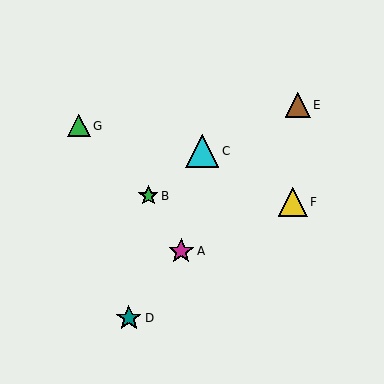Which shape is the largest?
The cyan triangle (labeled C) is the largest.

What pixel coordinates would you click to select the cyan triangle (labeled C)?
Click at (202, 151) to select the cyan triangle C.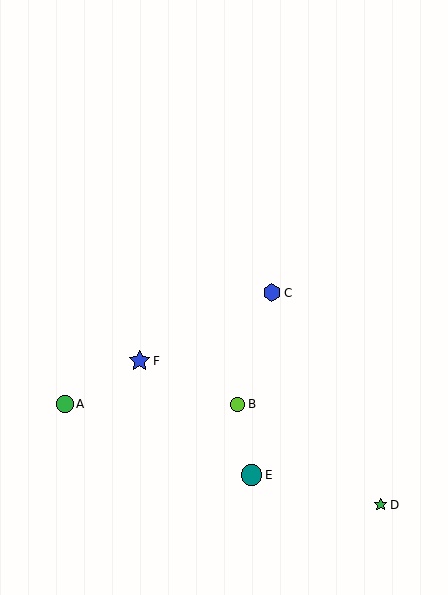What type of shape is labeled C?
Shape C is a blue hexagon.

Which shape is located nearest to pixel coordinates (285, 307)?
The blue hexagon (labeled C) at (272, 293) is nearest to that location.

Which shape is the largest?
The blue star (labeled F) is the largest.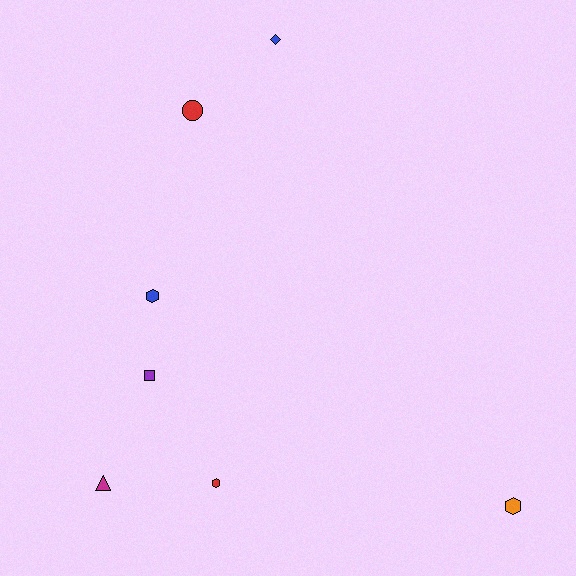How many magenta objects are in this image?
There is 1 magenta object.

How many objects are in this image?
There are 7 objects.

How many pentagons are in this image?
There are no pentagons.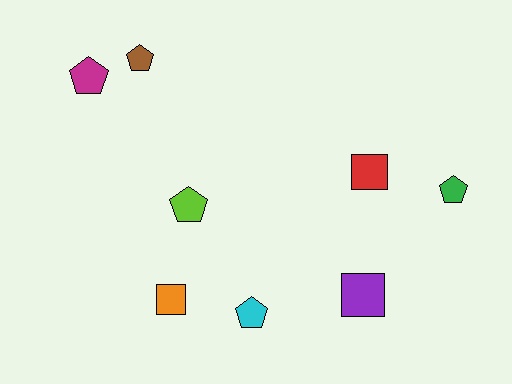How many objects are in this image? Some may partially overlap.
There are 8 objects.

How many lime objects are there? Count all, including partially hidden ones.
There is 1 lime object.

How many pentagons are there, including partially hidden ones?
There are 5 pentagons.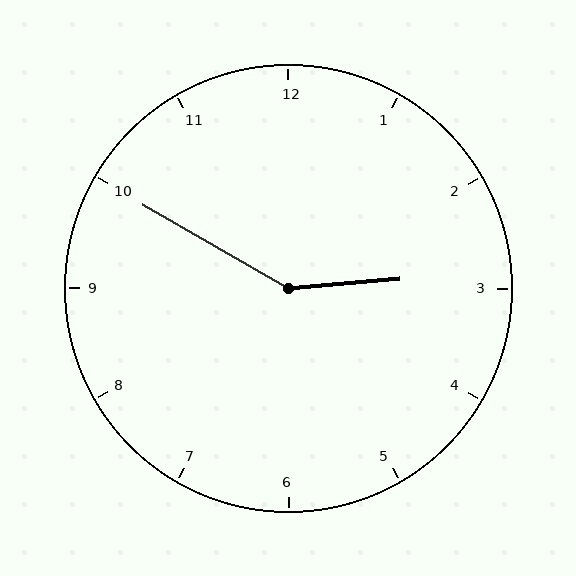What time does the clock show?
2:50.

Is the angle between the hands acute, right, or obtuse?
It is obtuse.